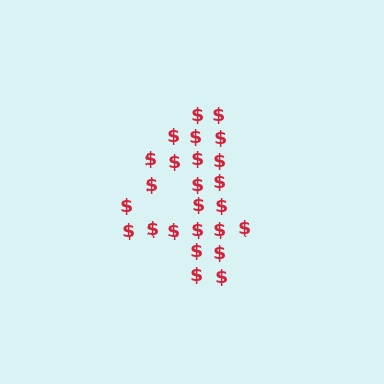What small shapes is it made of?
It is made of small dollar signs.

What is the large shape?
The large shape is the digit 4.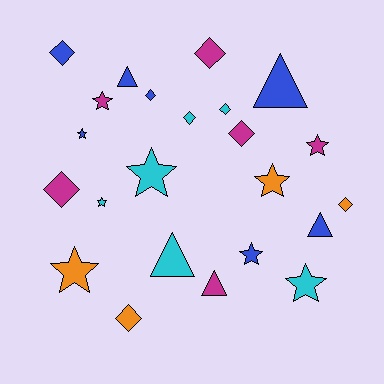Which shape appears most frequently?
Star, with 9 objects.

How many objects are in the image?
There are 23 objects.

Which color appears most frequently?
Blue, with 7 objects.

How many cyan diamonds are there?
There are 2 cyan diamonds.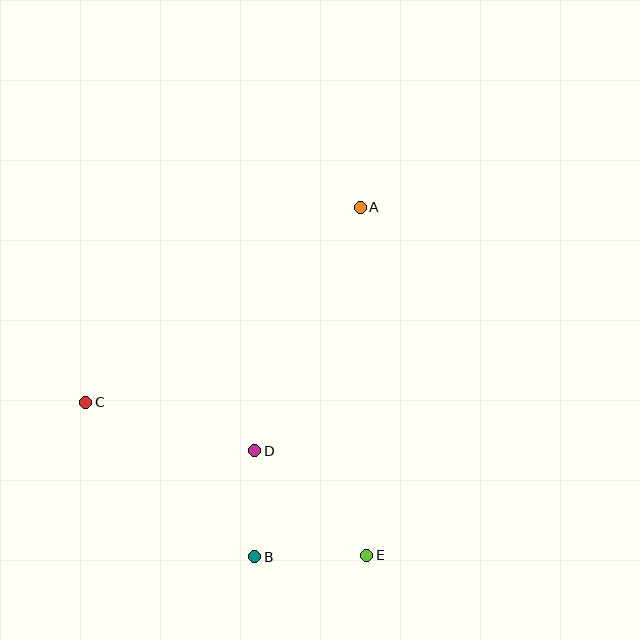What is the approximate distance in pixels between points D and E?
The distance between D and E is approximately 153 pixels.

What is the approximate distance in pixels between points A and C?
The distance between A and C is approximately 337 pixels.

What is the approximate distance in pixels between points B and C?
The distance between B and C is approximately 229 pixels.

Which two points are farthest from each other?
Points A and B are farthest from each other.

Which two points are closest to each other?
Points B and D are closest to each other.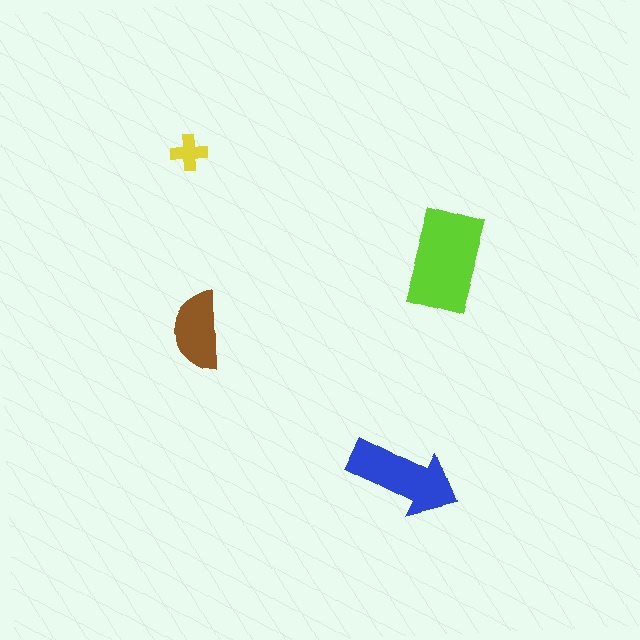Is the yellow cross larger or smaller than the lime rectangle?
Smaller.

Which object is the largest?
The lime rectangle.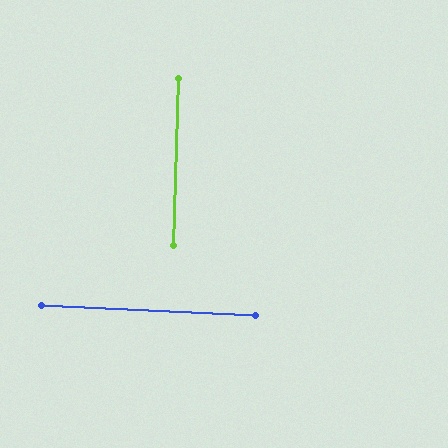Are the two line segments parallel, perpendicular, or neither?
Perpendicular — they meet at approximately 90°.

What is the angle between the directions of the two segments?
Approximately 90 degrees.